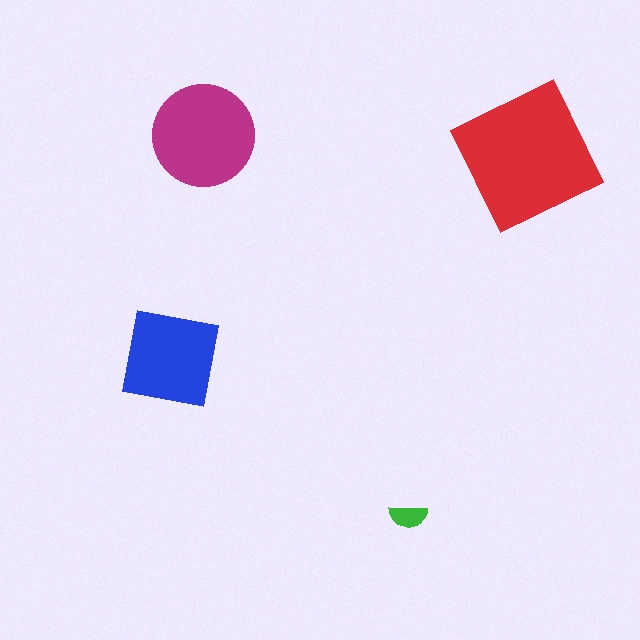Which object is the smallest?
The green semicircle.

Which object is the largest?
The red square.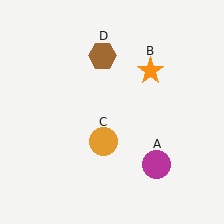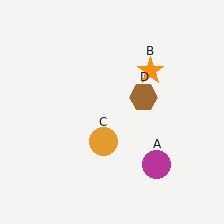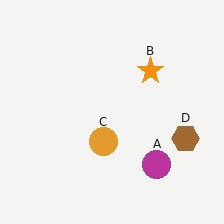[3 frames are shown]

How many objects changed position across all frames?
1 object changed position: brown hexagon (object D).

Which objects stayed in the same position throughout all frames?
Magenta circle (object A) and orange star (object B) and orange circle (object C) remained stationary.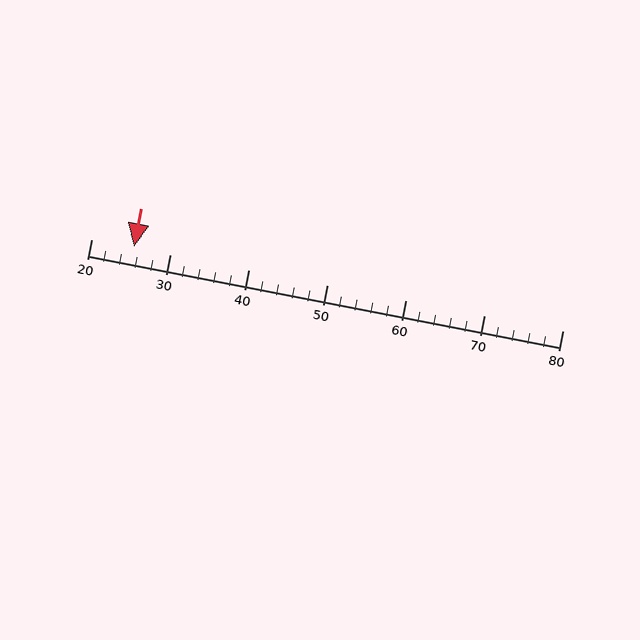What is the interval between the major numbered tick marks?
The major tick marks are spaced 10 units apart.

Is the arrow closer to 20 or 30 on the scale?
The arrow is closer to 30.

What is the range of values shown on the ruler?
The ruler shows values from 20 to 80.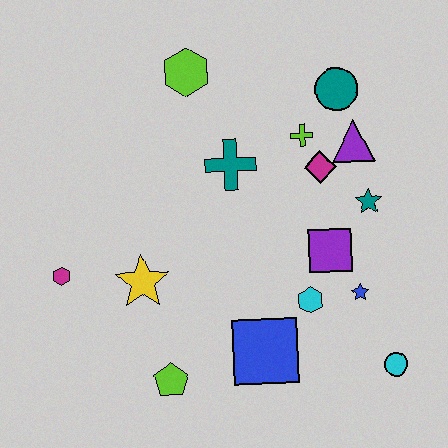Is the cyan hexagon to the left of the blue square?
No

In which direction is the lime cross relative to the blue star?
The lime cross is above the blue star.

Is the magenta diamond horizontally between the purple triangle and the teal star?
No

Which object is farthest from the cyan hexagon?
The lime hexagon is farthest from the cyan hexagon.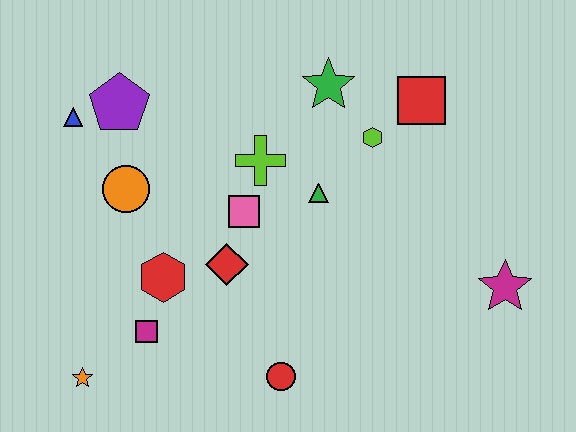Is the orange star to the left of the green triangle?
Yes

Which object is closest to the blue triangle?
The purple pentagon is closest to the blue triangle.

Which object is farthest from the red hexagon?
The magenta star is farthest from the red hexagon.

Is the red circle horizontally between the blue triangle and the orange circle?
No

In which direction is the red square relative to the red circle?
The red square is above the red circle.